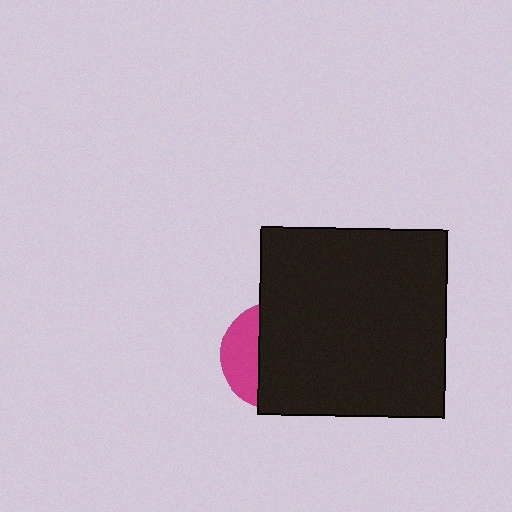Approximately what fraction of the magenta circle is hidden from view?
Roughly 68% of the magenta circle is hidden behind the black rectangle.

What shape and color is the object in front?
The object in front is a black rectangle.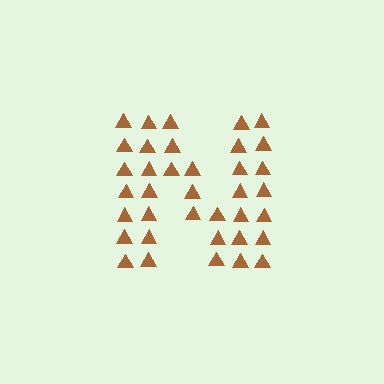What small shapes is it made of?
It is made of small triangles.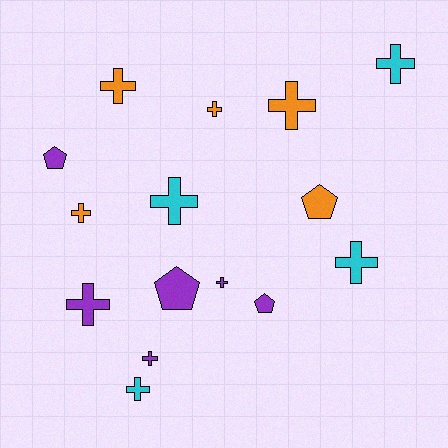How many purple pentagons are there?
There are 3 purple pentagons.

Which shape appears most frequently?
Cross, with 11 objects.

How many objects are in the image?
There are 15 objects.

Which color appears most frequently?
Purple, with 6 objects.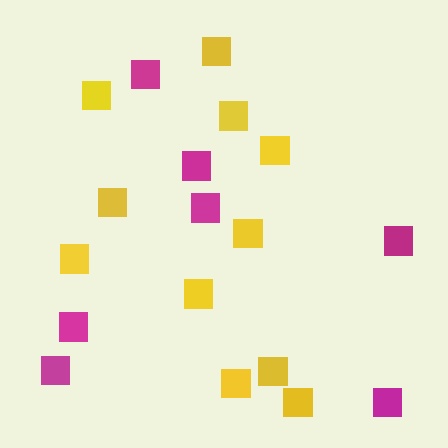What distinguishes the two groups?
There are 2 groups: one group of magenta squares (7) and one group of yellow squares (11).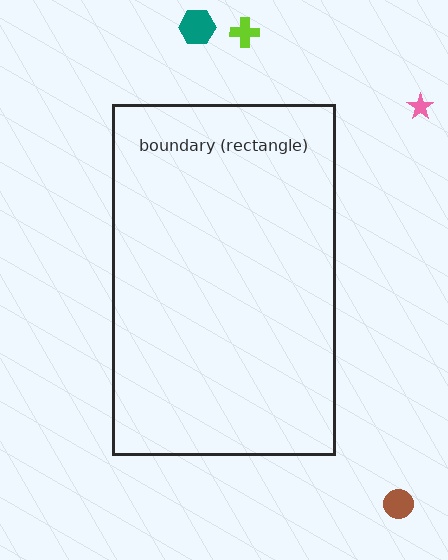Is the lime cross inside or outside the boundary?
Outside.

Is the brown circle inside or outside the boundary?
Outside.